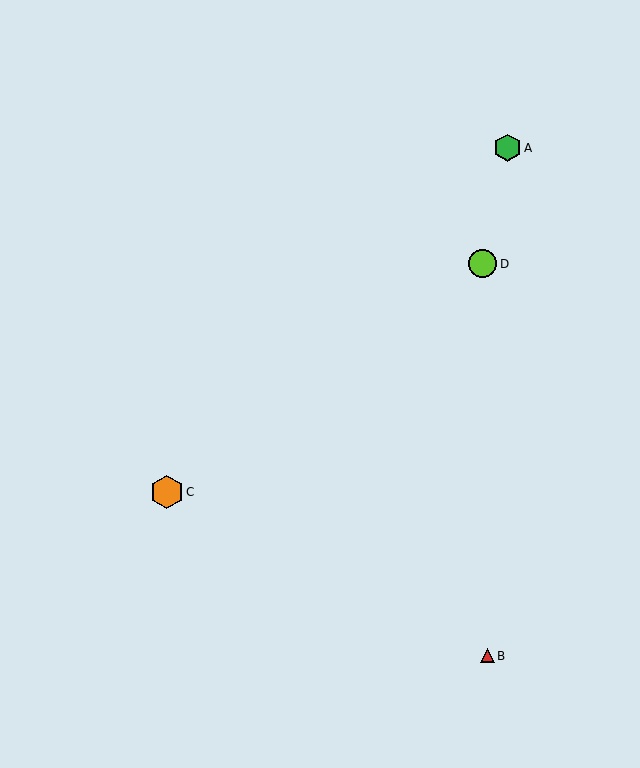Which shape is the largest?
The orange hexagon (labeled C) is the largest.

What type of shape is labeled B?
Shape B is a red triangle.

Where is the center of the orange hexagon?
The center of the orange hexagon is at (167, 492).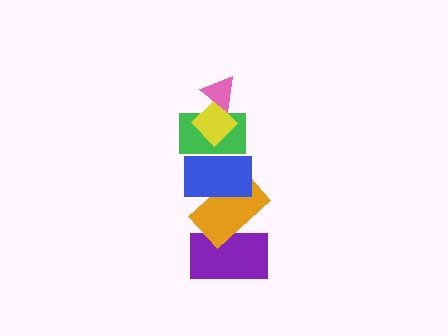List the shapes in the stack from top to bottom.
From top to bottom: the pink triangle, the yellow diamond, the green rectangle, the blue rectangle, the orange rectangle, the purple rectangle.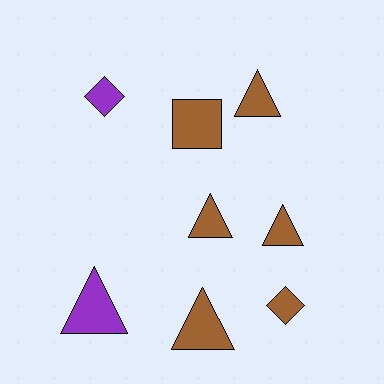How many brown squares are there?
There is 1 brown square.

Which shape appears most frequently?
Triangle, with 5 objects.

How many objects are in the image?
There are 8 objects.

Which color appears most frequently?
Brown, with 6 objects.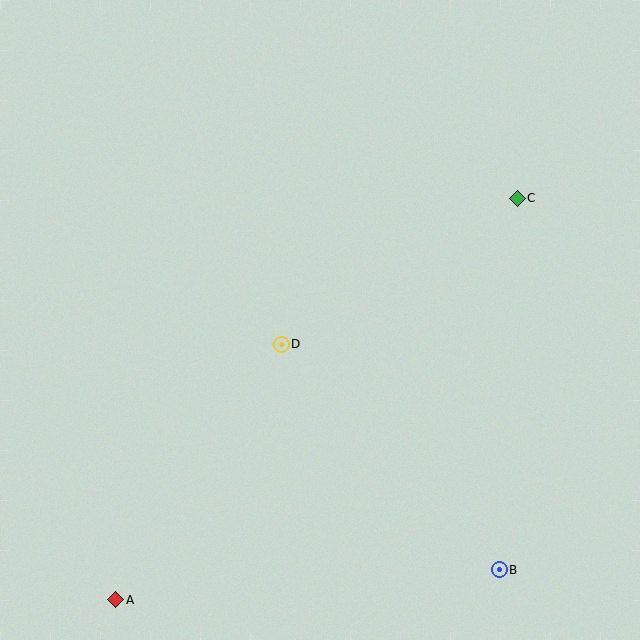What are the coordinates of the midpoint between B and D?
The midpoint between B and D is at (390, 457).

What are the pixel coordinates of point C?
Point C is at (517, 198).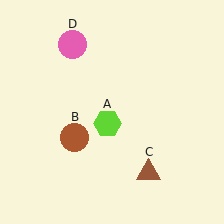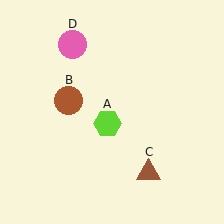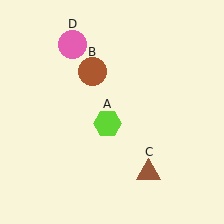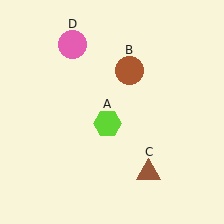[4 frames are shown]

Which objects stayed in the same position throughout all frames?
Lime hexagon (object A) and brown triangle (object C) and pink circle (object D) remained stationary.